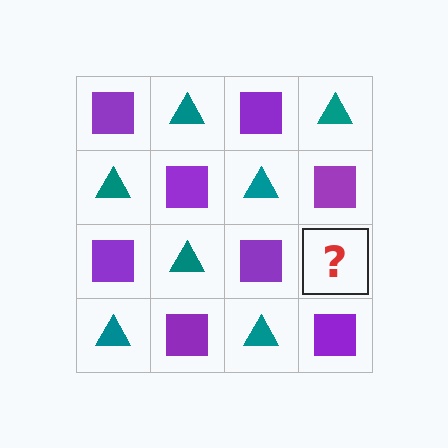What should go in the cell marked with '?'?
The missing cell should contain a teal triangle.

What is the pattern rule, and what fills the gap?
The rule is that it alternates purple square and teal triangle in a checkerboard pattern. The gap should be filled with a teal triangle.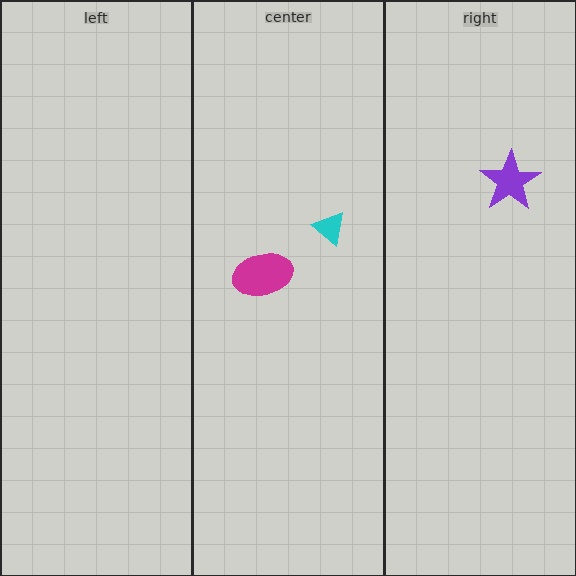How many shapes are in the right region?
1.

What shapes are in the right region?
The purple star.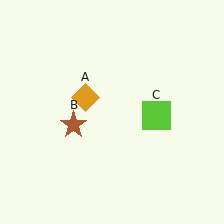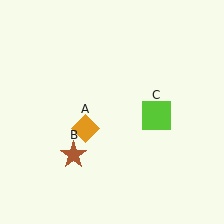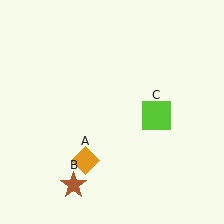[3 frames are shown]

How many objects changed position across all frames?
2 objects changed position: orange diamond (object A), brown star (object B).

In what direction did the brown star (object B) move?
The brown star (object B) moved down.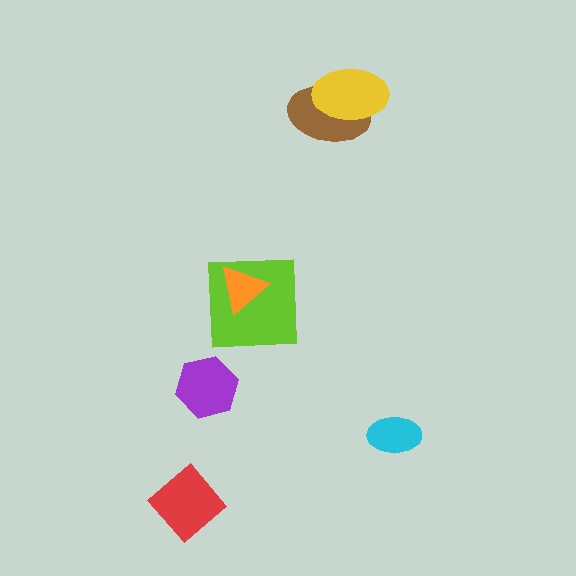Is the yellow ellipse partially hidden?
No, no other shape covers it.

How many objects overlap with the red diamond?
0 objects overlap with the red diamond.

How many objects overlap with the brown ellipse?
1 object overlaps with the brown ellipse.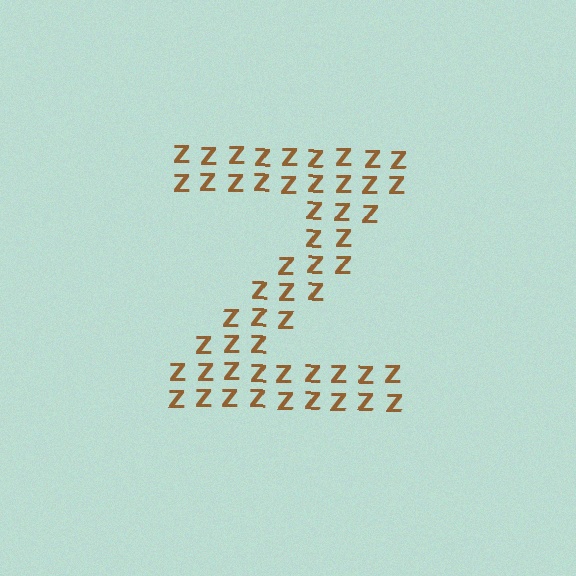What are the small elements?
The small elements are letter Z's.